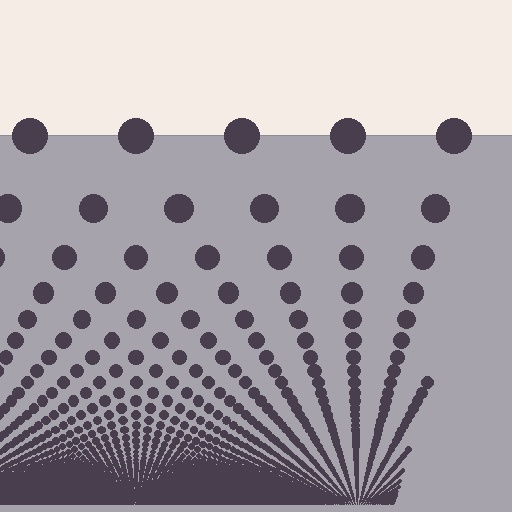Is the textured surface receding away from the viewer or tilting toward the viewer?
The surface appears to tilt toward the viewer. Texture elements get larger and sparser toward the top.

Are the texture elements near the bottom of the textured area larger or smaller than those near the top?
Smaller. The gradient is inverted — elements near the bottom are smaller and denser.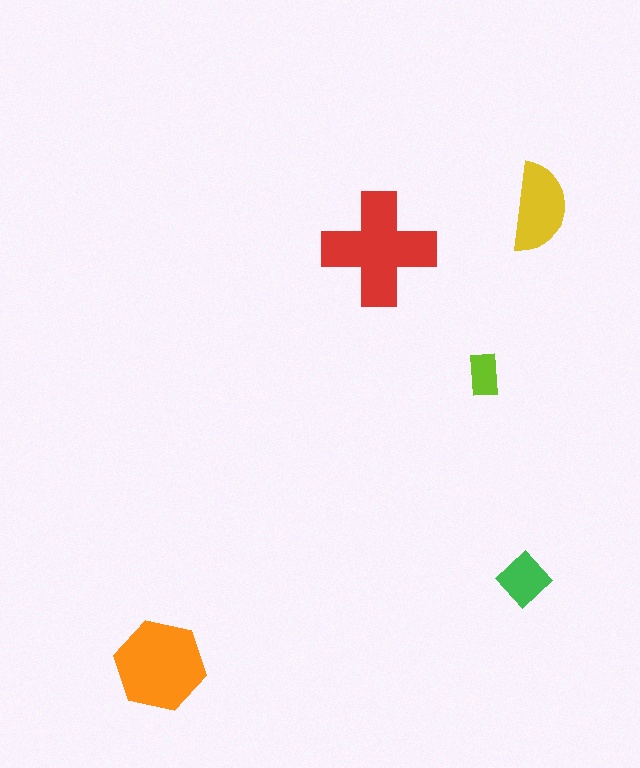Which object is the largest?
The red cross.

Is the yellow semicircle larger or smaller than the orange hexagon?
Smaller.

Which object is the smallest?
The lime rectangle.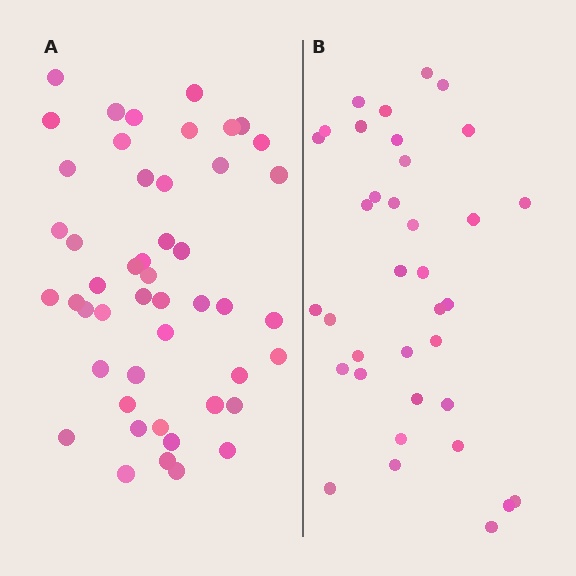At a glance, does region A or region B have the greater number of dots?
Region A (the left region) has more dots.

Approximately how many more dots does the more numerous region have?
Region A has roughly 12 or so more dots than region B.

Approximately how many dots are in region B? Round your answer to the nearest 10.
About 40 dots. (The exact count is 36, which rounds to 40.)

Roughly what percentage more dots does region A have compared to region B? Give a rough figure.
About 35% more.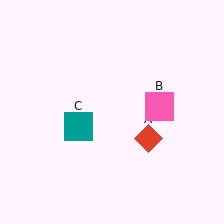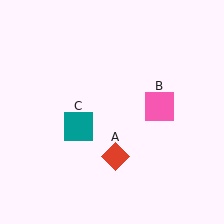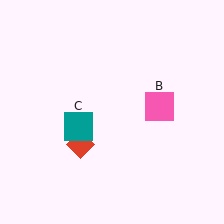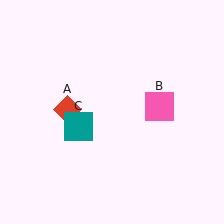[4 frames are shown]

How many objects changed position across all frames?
1 object changed position: red diamond (object A).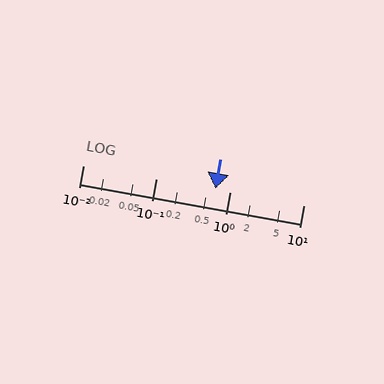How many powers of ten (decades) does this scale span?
The scale spans 3 decades, from 0.01 to 10.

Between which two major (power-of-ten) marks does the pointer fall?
The pointer is between 0.1 and 1.